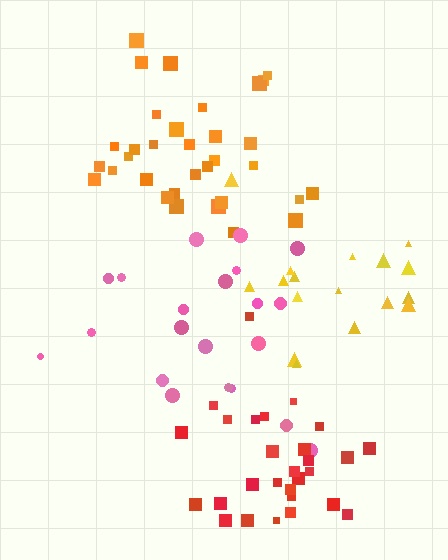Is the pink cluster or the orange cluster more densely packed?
Orange.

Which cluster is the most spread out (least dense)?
Yellow.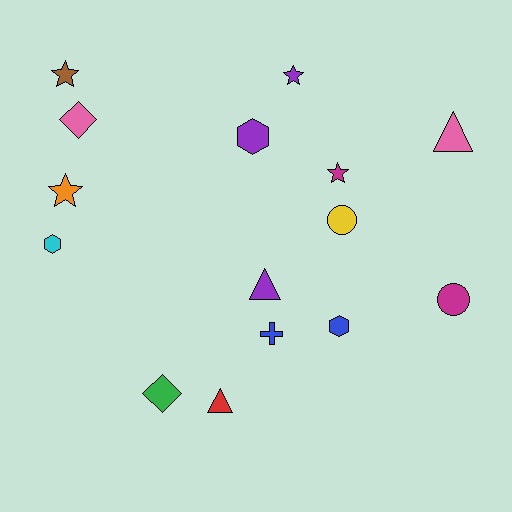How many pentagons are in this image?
There are no pentagons.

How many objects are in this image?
There are 15 objects.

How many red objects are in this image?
There is 1 red object.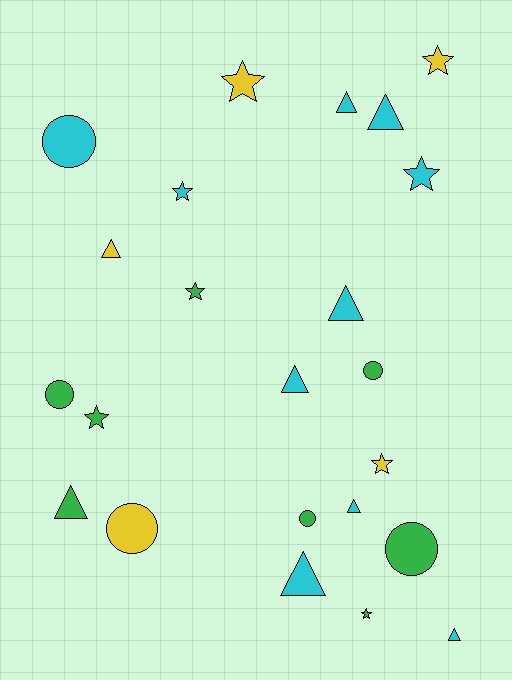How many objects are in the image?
There are 23 objects.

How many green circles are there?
There are 4 green circles.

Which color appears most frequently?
Cyan, with 10 objects.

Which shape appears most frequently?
Triangle, with 9 objects.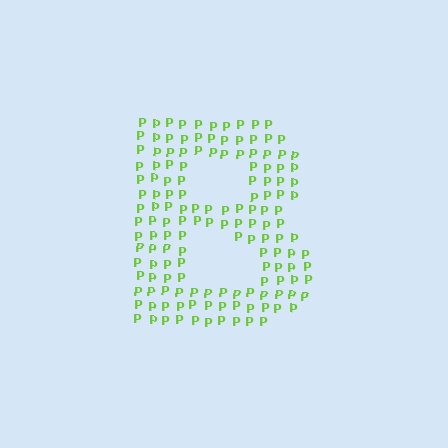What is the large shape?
The large shape is the letter B.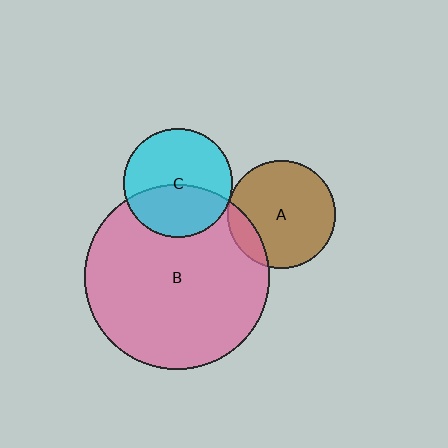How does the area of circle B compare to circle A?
Approximately 2.9 times.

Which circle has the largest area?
Circle B (pink).